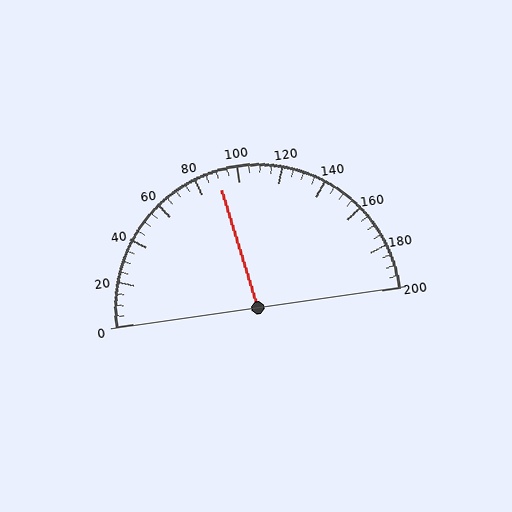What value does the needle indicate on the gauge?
The needle indicates approximately 90.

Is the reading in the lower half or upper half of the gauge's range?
The reading is in the lower half of the range (0 to 200).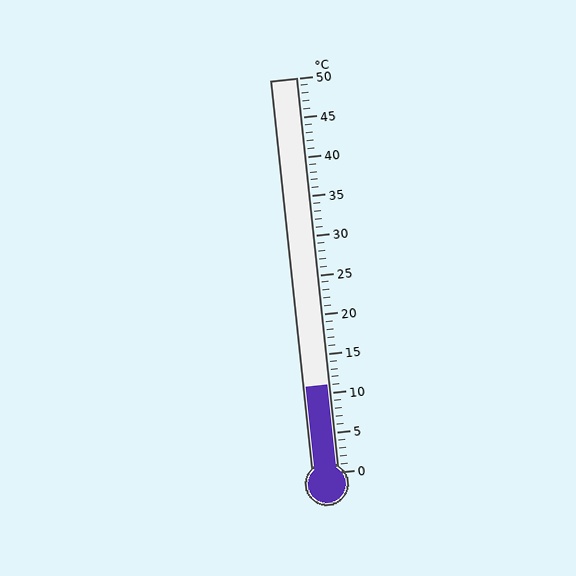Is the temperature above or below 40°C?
The temperature is below 40°C.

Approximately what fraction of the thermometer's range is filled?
The thermometer is filled to approximately 20% of its range.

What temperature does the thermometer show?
The thermometer shows approximately 11°C.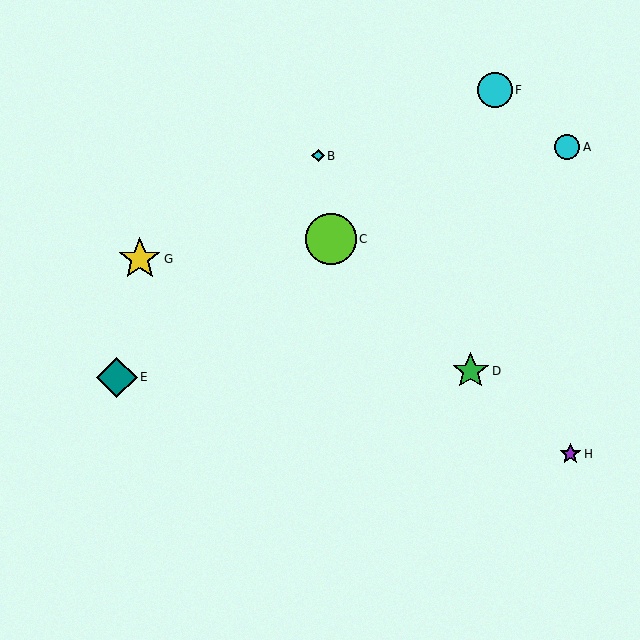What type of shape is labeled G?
Shape G is a yellow star.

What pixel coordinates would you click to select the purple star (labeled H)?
Click at (570, 454) to select the purple star H.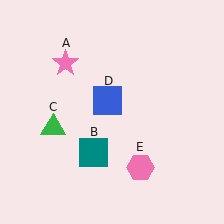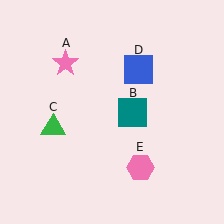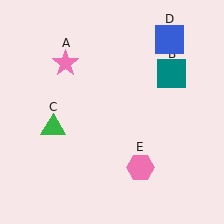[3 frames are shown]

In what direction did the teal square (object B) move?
The teal square (object B) moved up and to the right.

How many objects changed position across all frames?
2 objects changed position: teal square (object B), blue square (object D).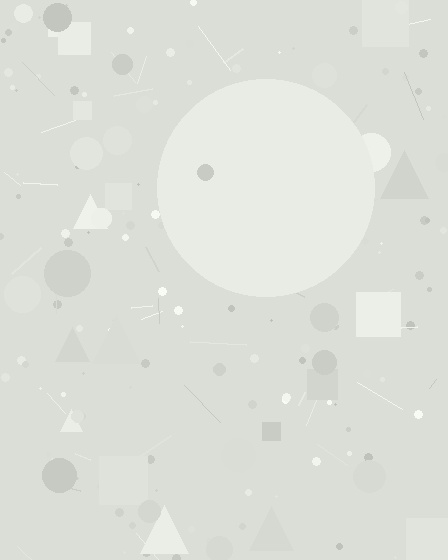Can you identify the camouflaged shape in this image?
The camouflaged shape is a circle.